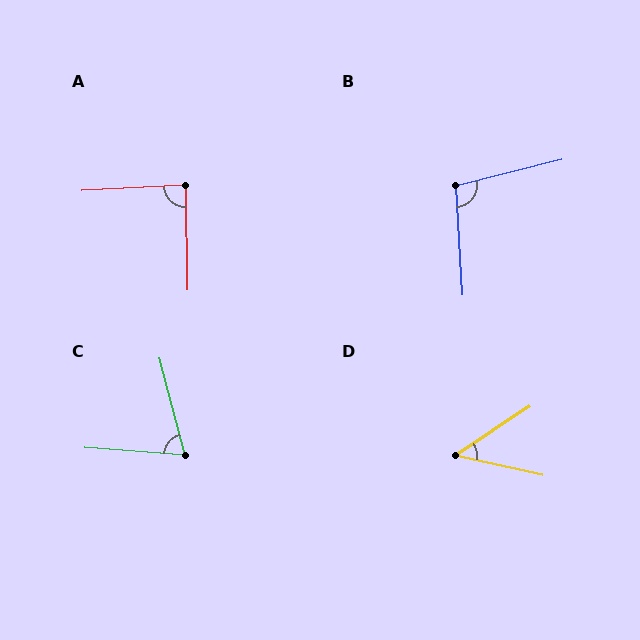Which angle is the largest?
B, at approximately 100 degrees.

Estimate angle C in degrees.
Approximately 71 degrees.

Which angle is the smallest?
D, at approximately 46 degrees.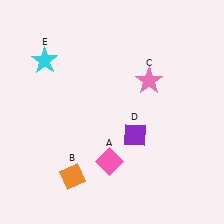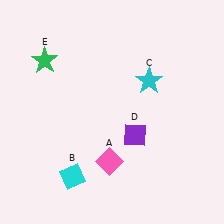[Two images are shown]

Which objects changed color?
B changed from orange to cyan. C changed from pink to cyan. E changed from cyan to green.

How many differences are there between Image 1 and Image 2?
There are 3 differences between the two images.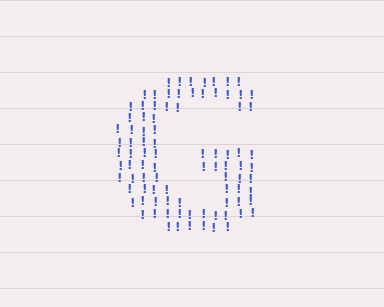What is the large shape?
The large shape is the letter G.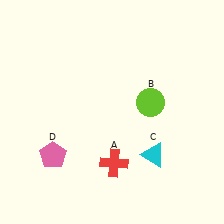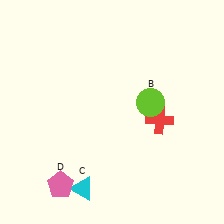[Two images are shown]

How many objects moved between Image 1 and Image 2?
3 objects moved between the two images.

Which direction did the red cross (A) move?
The red cross (A) moved right.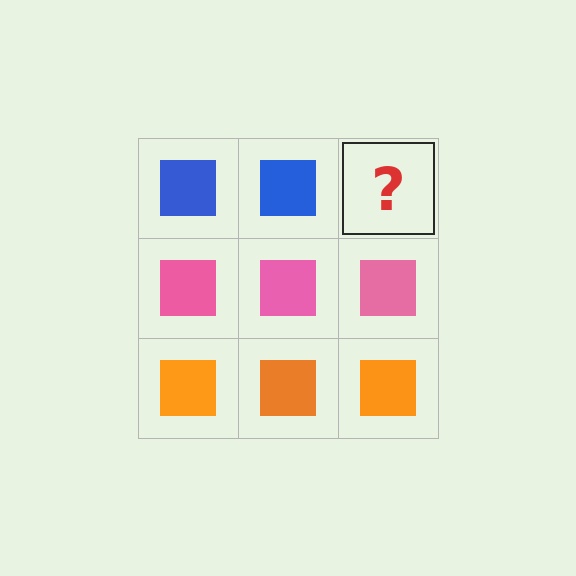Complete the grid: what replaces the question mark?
The question mark should be replaced with a blue square.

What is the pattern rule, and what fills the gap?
The rule is that each row has a consistent color. The gap should be filled with a blue square.